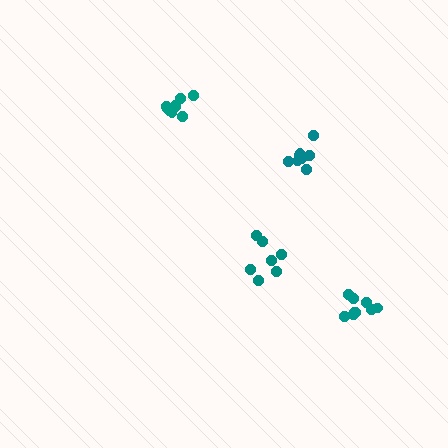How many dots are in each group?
Group 1: 9 dots, Group 2: 7 dots, Group 3: 8 dots, Group 4: 9 dots (33 total).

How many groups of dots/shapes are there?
There are 4 groups.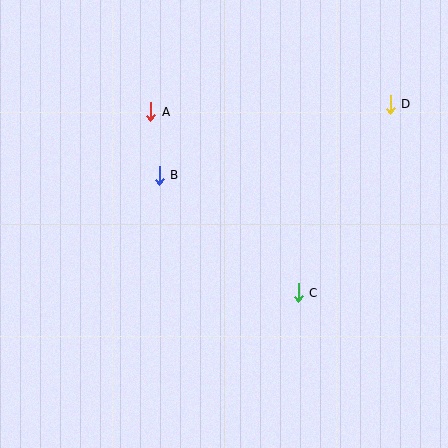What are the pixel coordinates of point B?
Point B is at (159, 175).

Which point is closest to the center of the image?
Point B at (159, 175) is closest to the center.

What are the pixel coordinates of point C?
Point C is at (298, 293).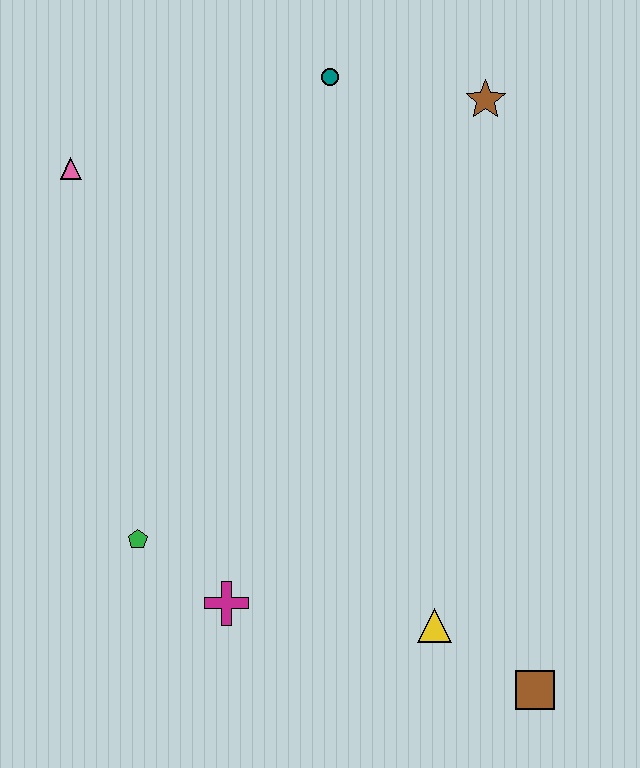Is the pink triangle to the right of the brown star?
No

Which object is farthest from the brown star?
The brown square is farthest from the brown star.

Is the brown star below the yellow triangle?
No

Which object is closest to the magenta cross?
The green pentagon is closest to the magenta cross.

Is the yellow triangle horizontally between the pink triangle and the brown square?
Yes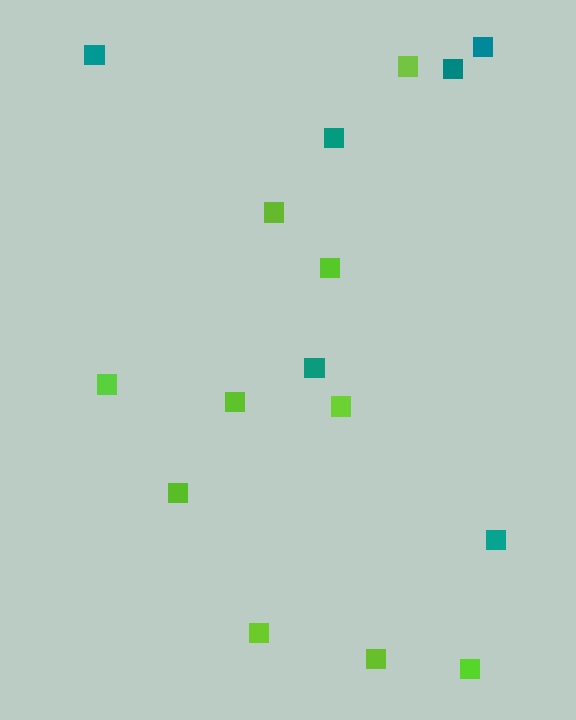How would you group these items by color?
There are 2 groups: one group of lime squares (10) and one group of teal squares (6).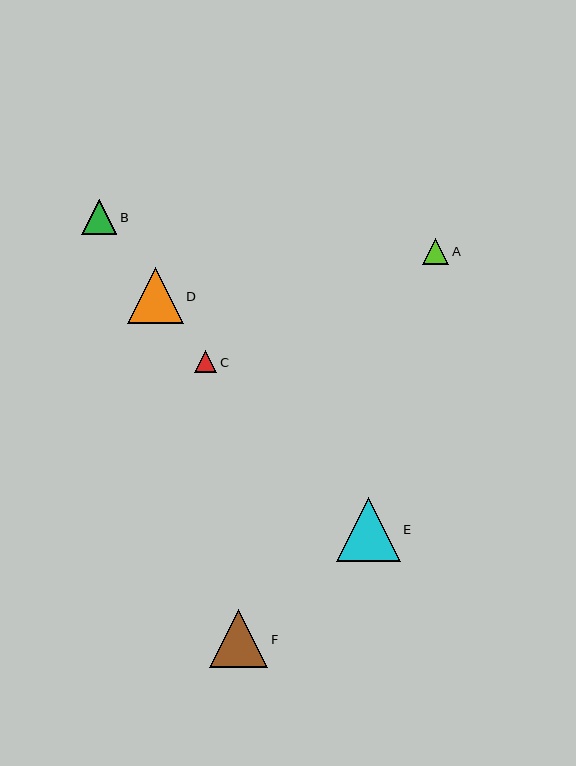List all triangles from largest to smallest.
From largest to smallest: E, F, D, B, A, C.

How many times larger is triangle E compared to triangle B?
Triangle E is approximately 1.8 times the size of triangle B.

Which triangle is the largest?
Triangle E is the largest with a size of approximately 64 pixels.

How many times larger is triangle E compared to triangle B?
Triangle E is approximately 1.8 times the size of triangle B.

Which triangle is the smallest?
Triangle C is the smallest with a size of approximately 23 pixels.